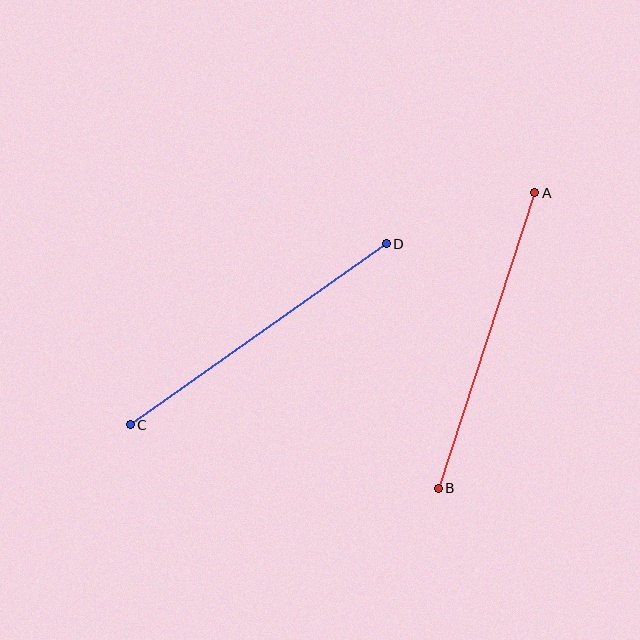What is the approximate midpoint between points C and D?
The midpoint is at approximately (258, 334) pixels.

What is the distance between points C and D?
The distance is approximately 313 pixels.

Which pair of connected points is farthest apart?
Points C and D are farthest apart.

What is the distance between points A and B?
The distance is approximately 311 pixels.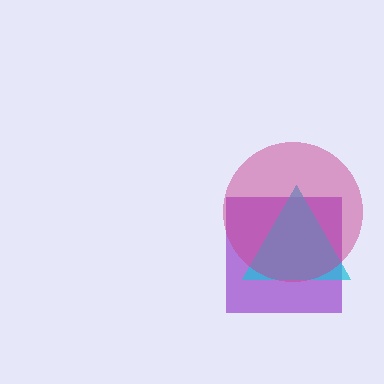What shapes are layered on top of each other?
The layered shapes are: a purple square, a cyan triangle, a magenta circle.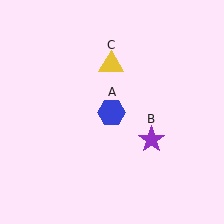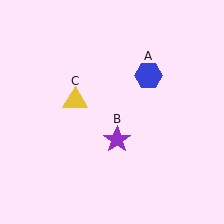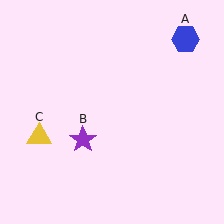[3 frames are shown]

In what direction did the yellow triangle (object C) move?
The yellow triangle (object C) moved down and to the left.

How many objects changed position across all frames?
3 objects changed position: blue hexagon (object A), purple star (object B), yellow triangle (object C).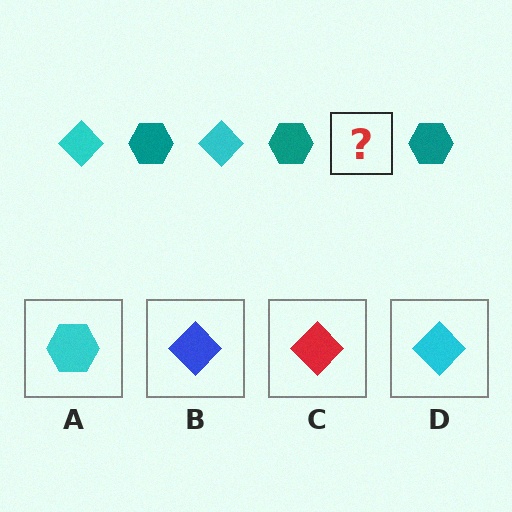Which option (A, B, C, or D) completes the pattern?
D.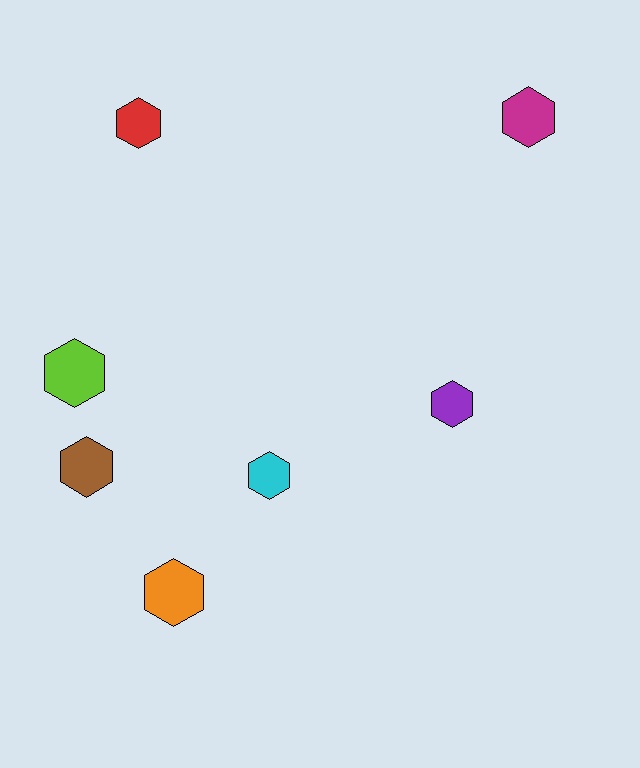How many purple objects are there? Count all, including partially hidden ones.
There is 1 purple object.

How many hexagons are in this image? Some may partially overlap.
There are 7 hexagons.